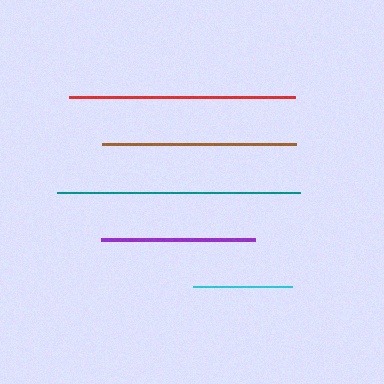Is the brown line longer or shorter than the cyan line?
The brown line is longer than the cyan line.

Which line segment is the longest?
The teal line is the longest at approximately 243 pixels.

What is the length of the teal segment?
The teal segment is approximately 243 pixels long.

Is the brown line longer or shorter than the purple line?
The brown line is longer than the purple line.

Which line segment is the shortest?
The cyan line is the shortest at approximately 99 pixels.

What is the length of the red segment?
The red segment is approximately 226 pixels long.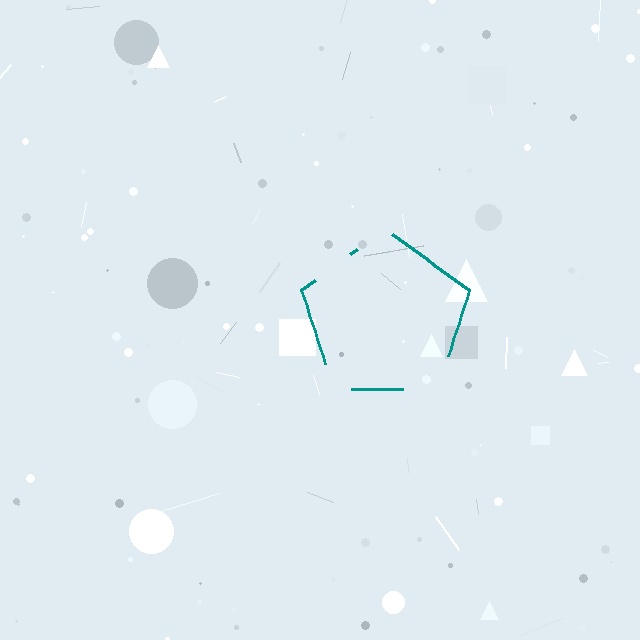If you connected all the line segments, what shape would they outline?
They would outline a pentagon.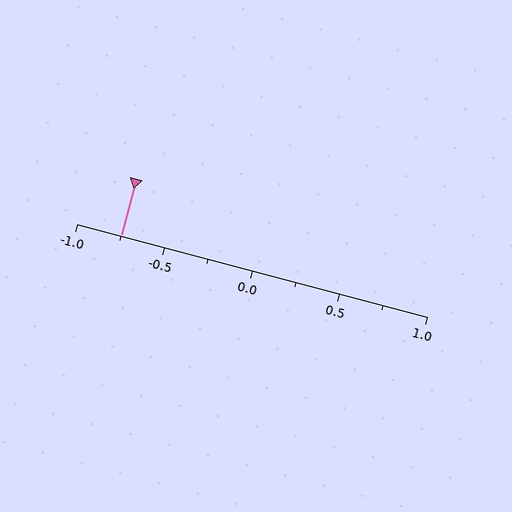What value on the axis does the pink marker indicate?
The marker indicates approximately -0.75.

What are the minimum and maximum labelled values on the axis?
The axis runs from -1.0 to 1.0.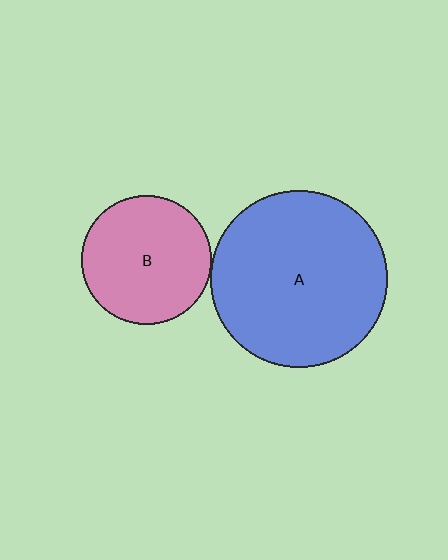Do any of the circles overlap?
No, none of the circles overlap.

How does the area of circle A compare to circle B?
Approximately 1.9 times.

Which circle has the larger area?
Circle A (blue).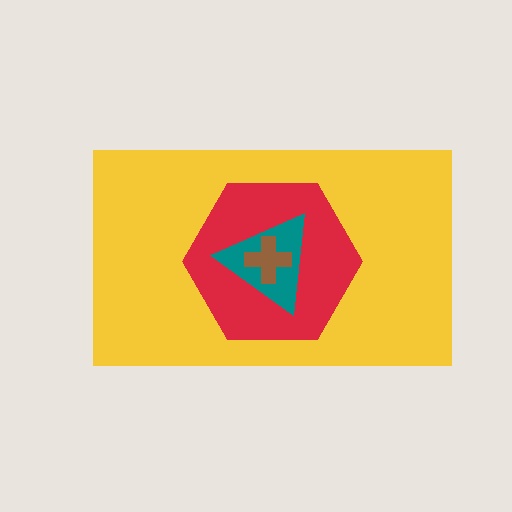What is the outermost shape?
The yellow rectangle.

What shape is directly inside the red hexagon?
The teal triangle.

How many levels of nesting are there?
4.